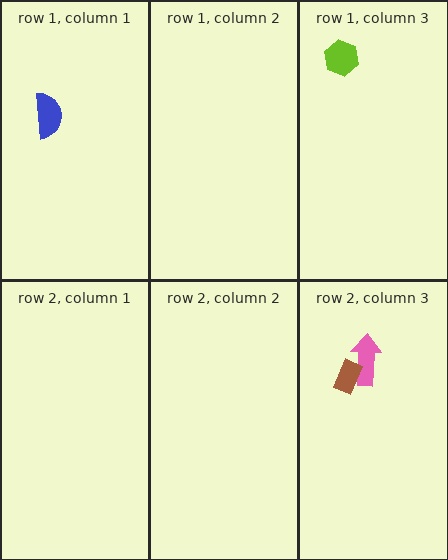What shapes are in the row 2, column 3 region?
The pink arrow, the brown rectangle.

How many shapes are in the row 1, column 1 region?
1.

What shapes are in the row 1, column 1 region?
The blue semicircle.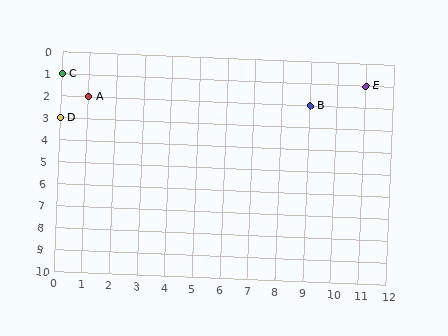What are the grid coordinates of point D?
Point D is at grid coordinates (0, 3).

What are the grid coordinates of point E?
Point E is at grid coordinates (11, 1).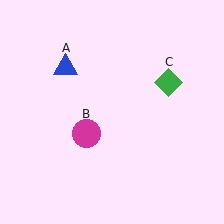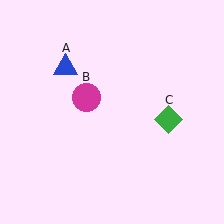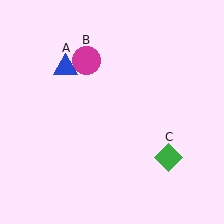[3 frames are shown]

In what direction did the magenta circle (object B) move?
The magenta circle (object B) moved up.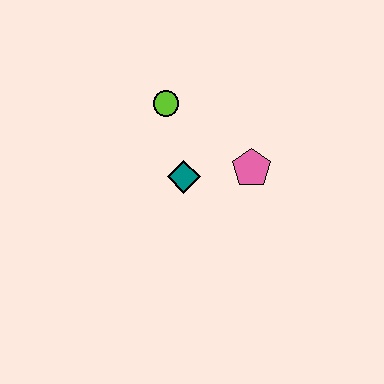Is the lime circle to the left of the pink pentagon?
Yes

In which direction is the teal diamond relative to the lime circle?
The teal diamond is below the lime circle.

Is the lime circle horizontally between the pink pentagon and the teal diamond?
No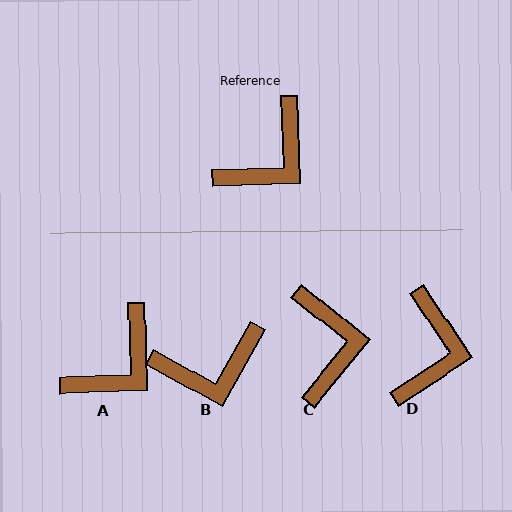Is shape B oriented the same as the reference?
No, it is off by about 31 degrees.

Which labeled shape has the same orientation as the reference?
A.